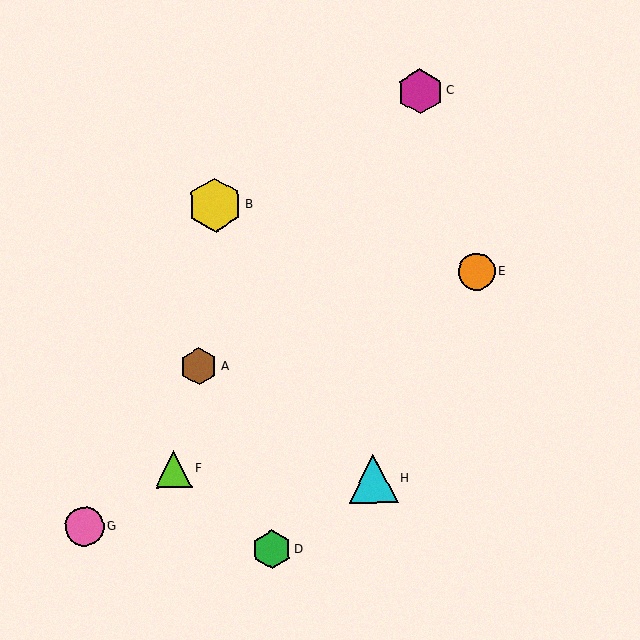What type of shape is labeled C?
Shape C is a magenta hexagon.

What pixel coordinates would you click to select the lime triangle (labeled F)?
Click at (174, 469) to select the lime triangle F.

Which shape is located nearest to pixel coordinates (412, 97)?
The magenta hexagon (labeled C) at (420, 91) is nearest to that location.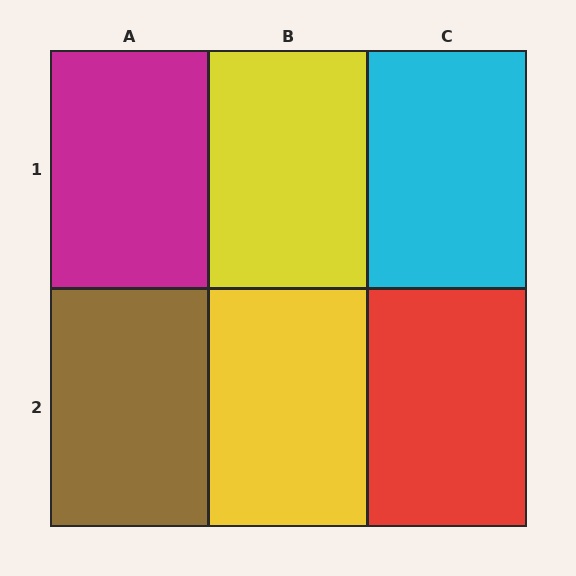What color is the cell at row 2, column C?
Red.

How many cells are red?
1 cell is red.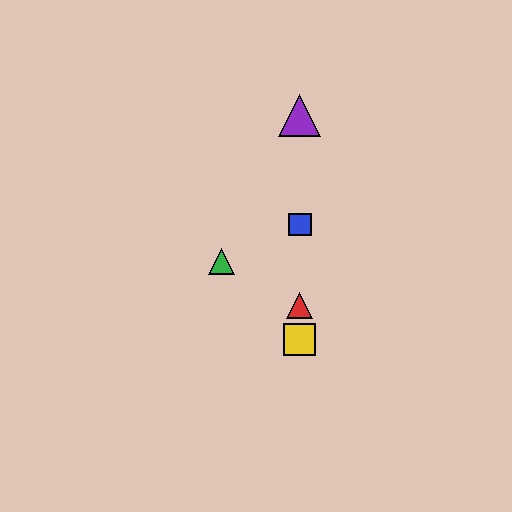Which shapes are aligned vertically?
The red triangle, the blue square, the yellow square, the purple triangle are aligned vertically.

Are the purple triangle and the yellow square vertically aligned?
Yes, both are at x≈300.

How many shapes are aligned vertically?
4 shapes (the red triangle, the blue square, the yellow square, the purple triangle) are aligned vertically.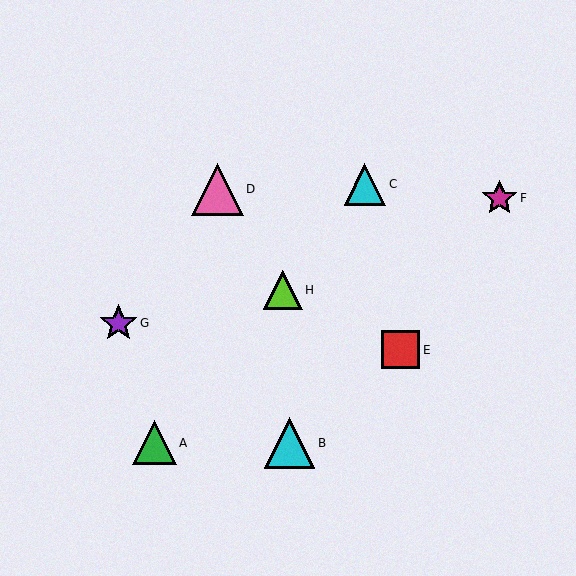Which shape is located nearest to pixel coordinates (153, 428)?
The green triangle (labeled A) at (154, 443) is nearest to that location.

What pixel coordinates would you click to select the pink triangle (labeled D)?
Click at (217, 189) to select the pink triangle D.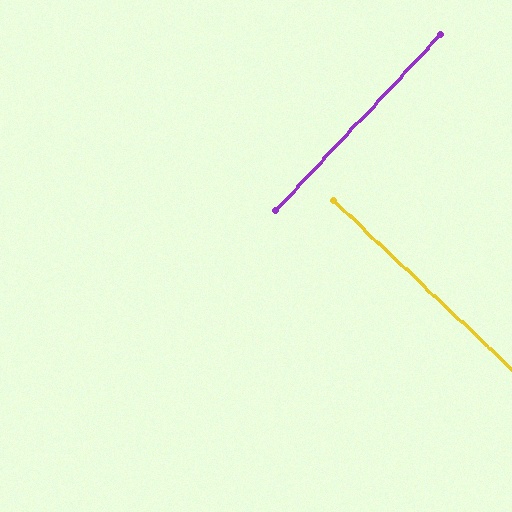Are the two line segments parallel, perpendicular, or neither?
Perpendicular — they meet at approximately 89°.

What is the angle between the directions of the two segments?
Approximately 89 degrees.